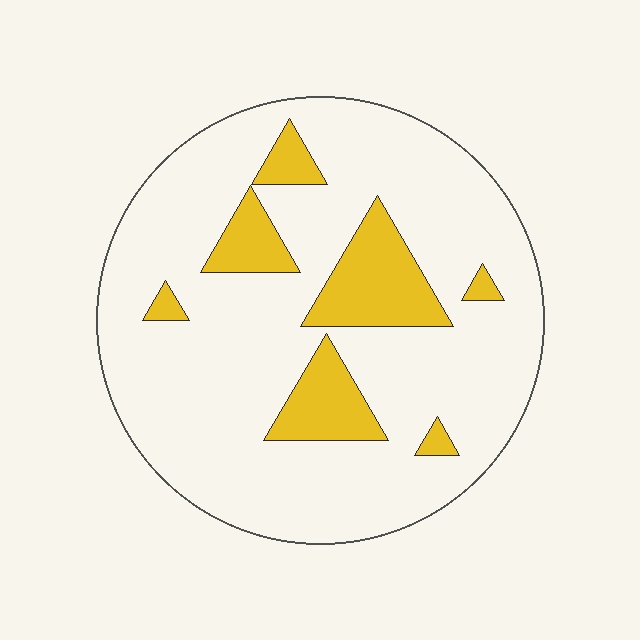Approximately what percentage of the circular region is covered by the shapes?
Approximately 15%.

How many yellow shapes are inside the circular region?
7.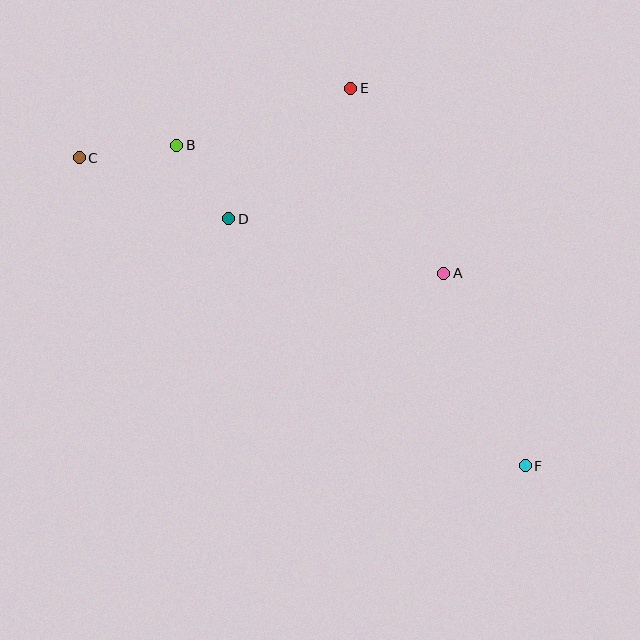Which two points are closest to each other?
Points B and D are closest to each other.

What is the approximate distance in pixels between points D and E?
The distance between D and E is approximately 179 pixels.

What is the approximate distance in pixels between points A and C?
The distance between A and C is approximately 383 pixels.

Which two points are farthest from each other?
Points C and F are farthest from each other.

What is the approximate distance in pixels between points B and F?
The distance between B and F is approximately 474 pixels.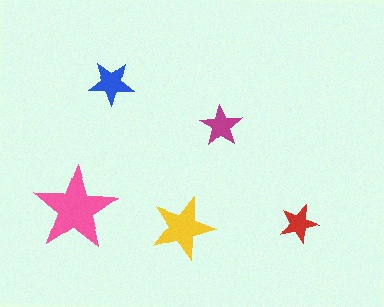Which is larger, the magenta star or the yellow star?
The yellow one.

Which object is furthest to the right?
The red star is rightmost.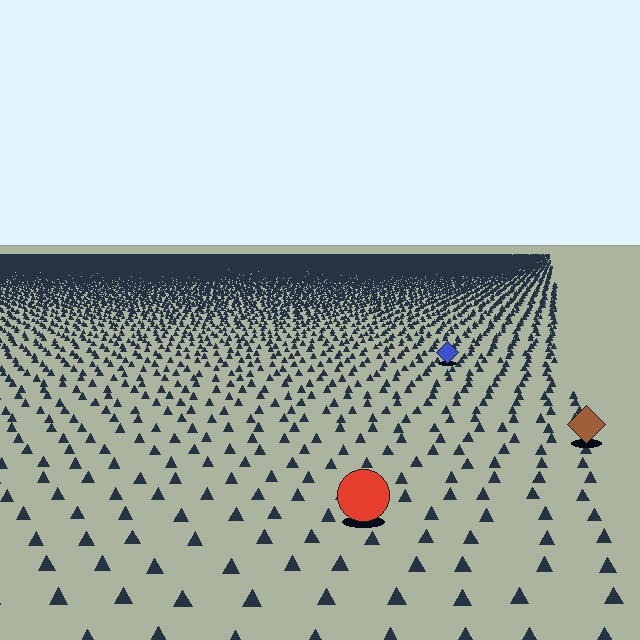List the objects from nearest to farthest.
From nearest to farthest: the red circle, the brown diamond, the blue diamond.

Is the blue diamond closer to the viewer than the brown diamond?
No. The brown diamond is closer — you can tell from the texture gradient: the ground texture is coarser near it.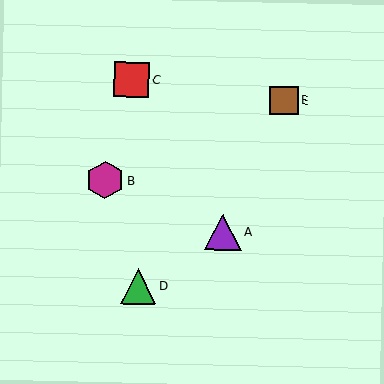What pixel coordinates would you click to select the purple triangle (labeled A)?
Click at (223, 232) to select the purple triangle A.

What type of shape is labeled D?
Shape D is a green triangle.